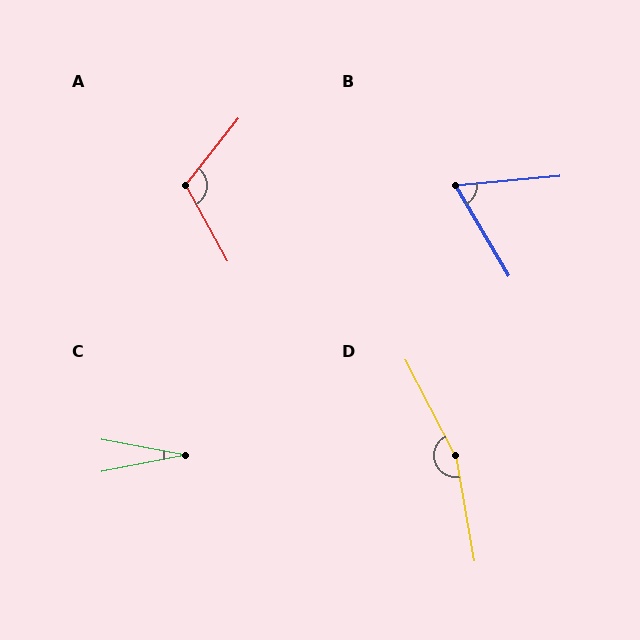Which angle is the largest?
D, at approximately 162 degrees.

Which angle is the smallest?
C, at approximately 22 degrees.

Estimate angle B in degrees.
Approximately 65 degrees.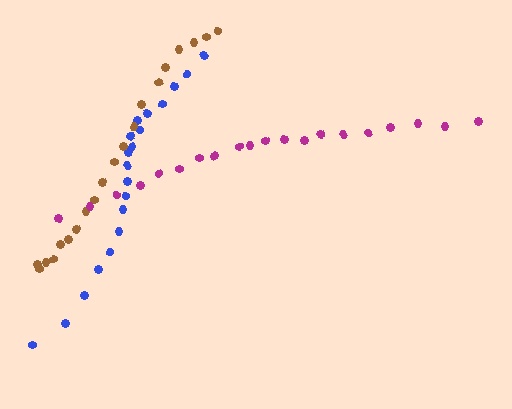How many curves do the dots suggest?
There are 3 distinct paths.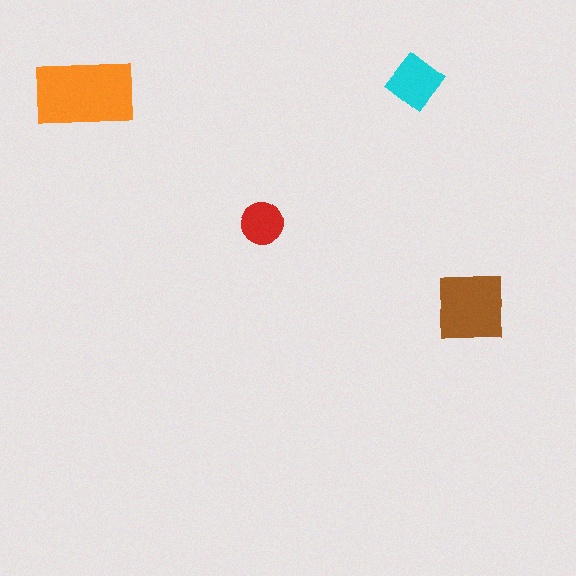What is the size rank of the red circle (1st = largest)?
4th.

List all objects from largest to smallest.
The orange rectangle, the brown square, the cyan diamond, the red circle.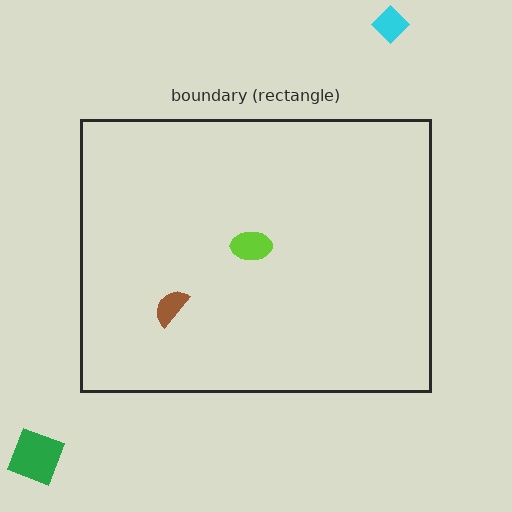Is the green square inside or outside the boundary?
Outside.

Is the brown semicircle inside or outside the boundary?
Inside.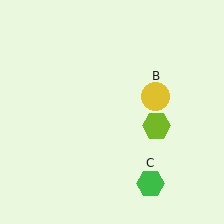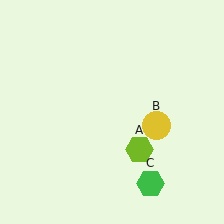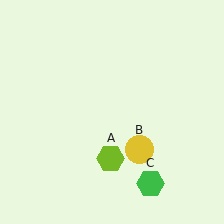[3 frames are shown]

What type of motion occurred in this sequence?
The lime hexagon (object A), yellow circle (object B) rotated clockwise around the center of the scene.